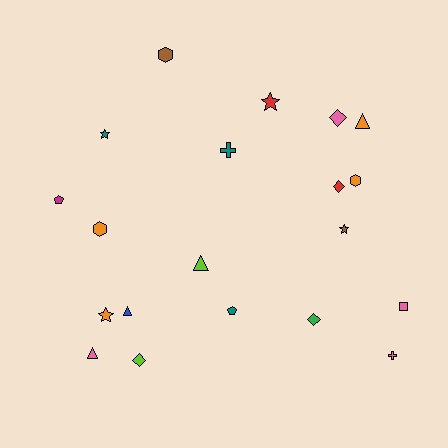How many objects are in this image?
There are 20 objects.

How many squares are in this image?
There is 1 square.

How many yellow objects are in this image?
There are no yellow objects.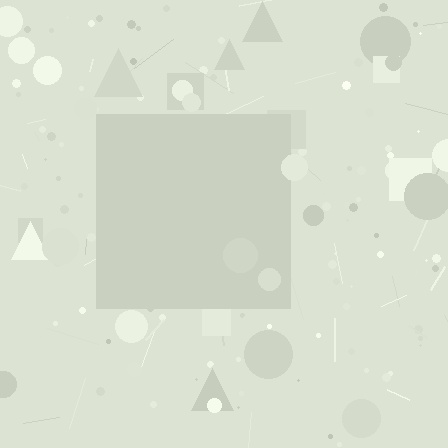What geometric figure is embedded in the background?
A square is embedded in the background.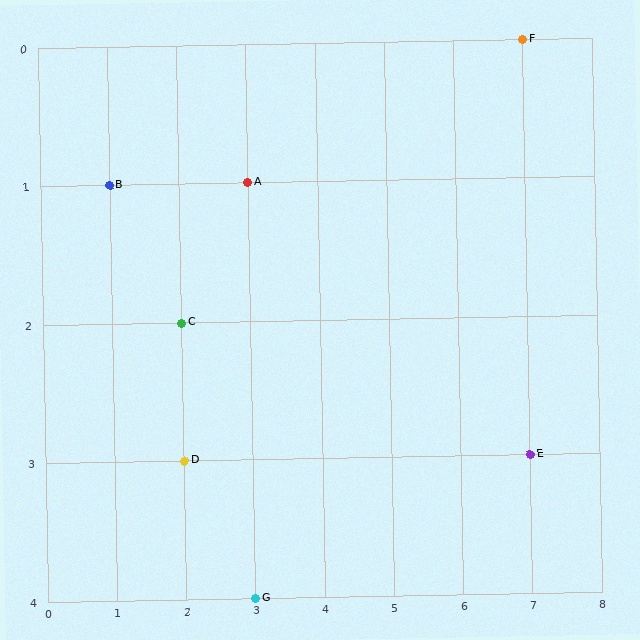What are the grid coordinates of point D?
Point D is at grid coordinates (2, 3).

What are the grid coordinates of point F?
Point F is at grid coordinates (7, 0).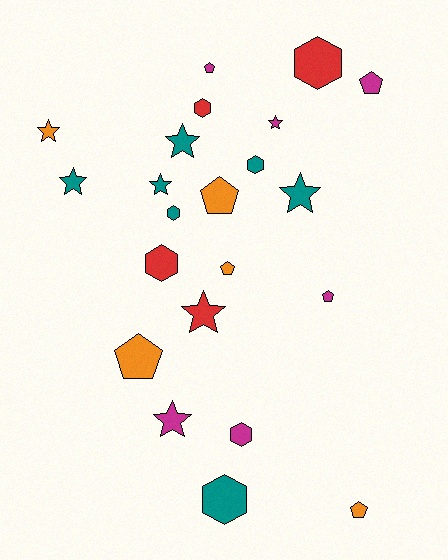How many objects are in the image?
There are 22 objects.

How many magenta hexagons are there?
There is 1 magenta hexagon.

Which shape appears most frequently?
Star, with 8 objects.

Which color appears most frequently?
Teal, with 7 objects.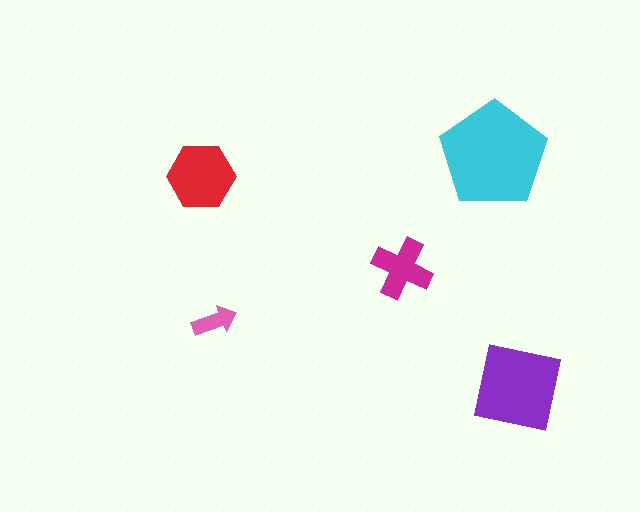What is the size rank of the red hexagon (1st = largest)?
3rd.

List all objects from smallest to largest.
The pink arrow, the magenta cross, the red hexagon, the purple square, the cyan pentagon.